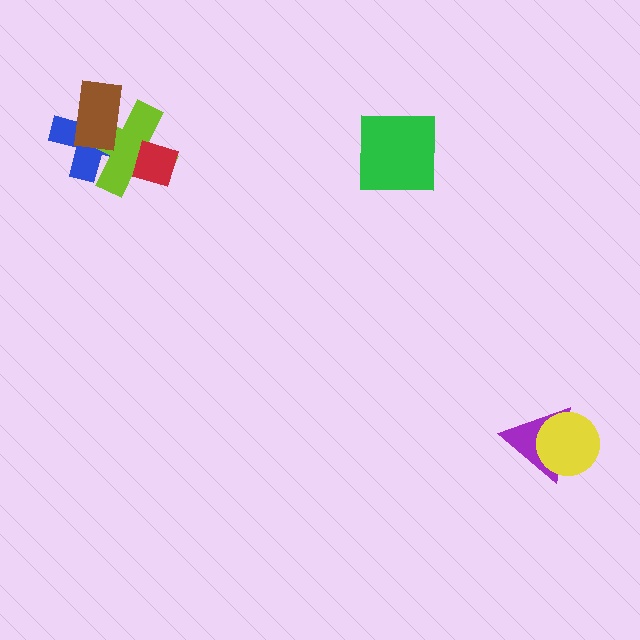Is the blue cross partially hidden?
Yes, it is partially covered by another shape.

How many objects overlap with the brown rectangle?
2 objects overlap with the brown rectangle.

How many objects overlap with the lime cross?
3 objects overlap with the lime cross.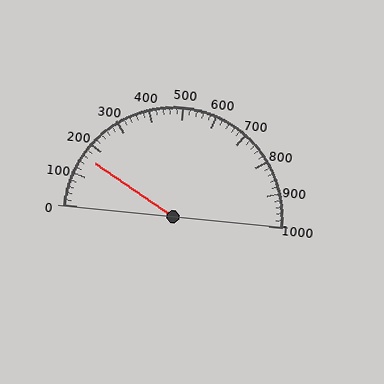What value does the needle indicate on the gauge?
The needle indicates approximately 160.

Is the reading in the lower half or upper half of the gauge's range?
The reading is in the lower half of the range (0 to 1000).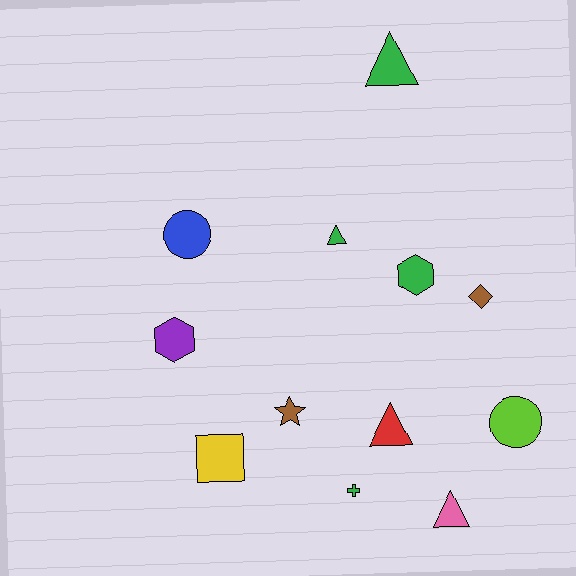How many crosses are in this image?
There is 1 cross.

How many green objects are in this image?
There are 4 green objects.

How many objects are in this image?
There are 12 objects.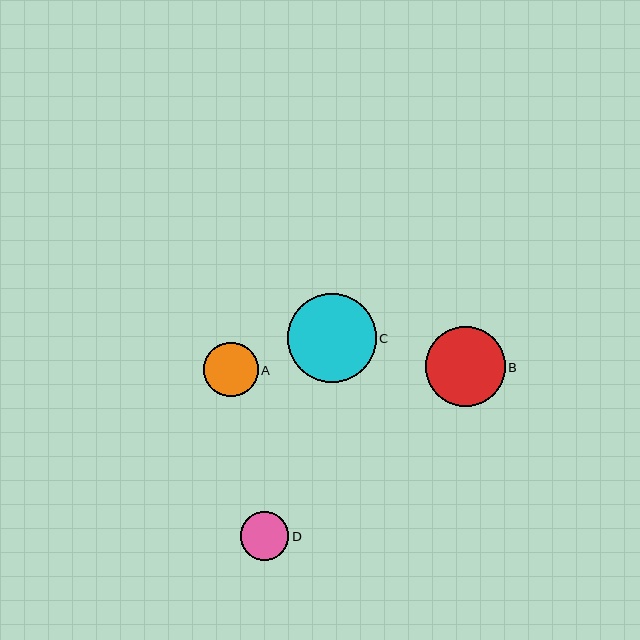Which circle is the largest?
Circle C is the largest with a size of approximately 89 pixels.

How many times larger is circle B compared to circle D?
Circle B is approximately 1.6 times the size of circle D.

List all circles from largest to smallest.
From largest to smallest: C, B, A, D.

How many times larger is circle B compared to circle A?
Circle B is approximately 1.5 times the size of circle A.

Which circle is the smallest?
Circle D is the smallest with a size of approximately 49 pixels.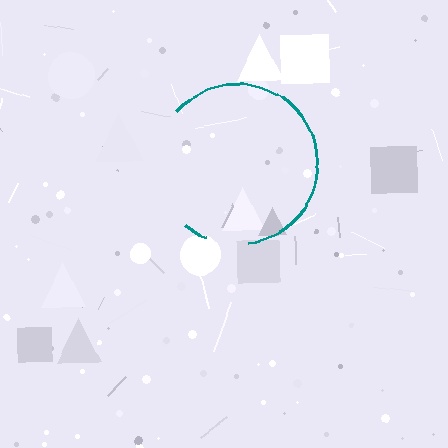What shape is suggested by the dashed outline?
The dashed outline suggests a circle.